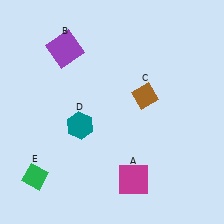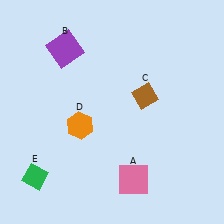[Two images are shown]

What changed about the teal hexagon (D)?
In Image 1, D is teal. In Image 2, it changed to orange.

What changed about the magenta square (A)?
In Image 1, A is magenta. In Image 2, it changed to pink.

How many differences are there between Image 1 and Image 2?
There are 2 differences between the two images.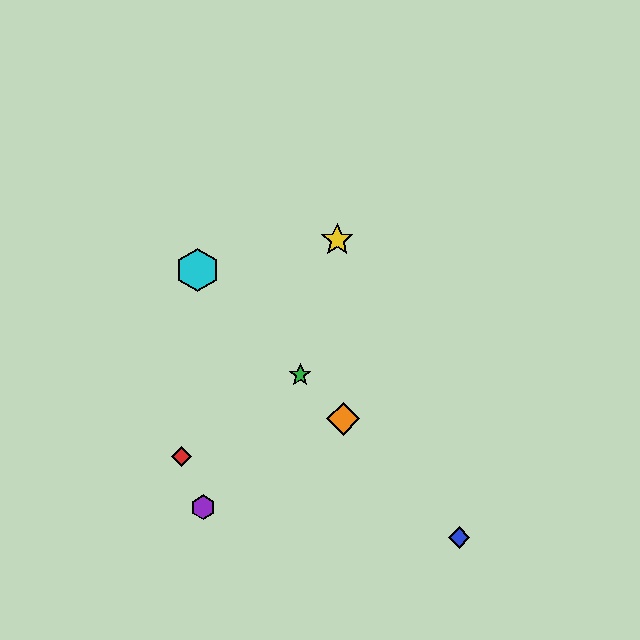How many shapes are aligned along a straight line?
4 shapes (the blue diamond, the green star, the orange diamond, the cyan hexagon) are aligned along a straight line.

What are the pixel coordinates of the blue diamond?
The blue diamond is at (459, 538).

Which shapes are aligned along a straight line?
The blue diamond, the green star, the orange diamond, the cyan hexagon are aligned along a straight line.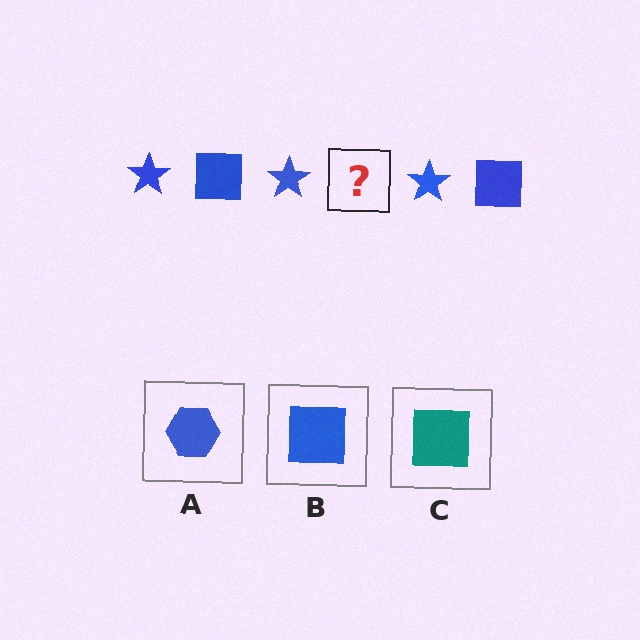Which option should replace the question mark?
Option B.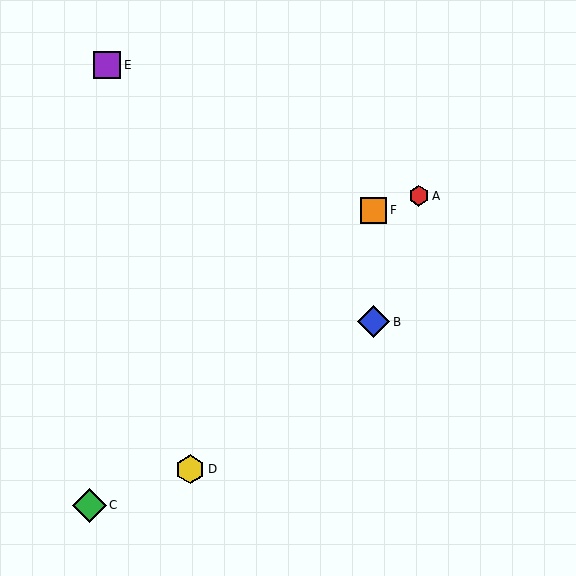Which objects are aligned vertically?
Objects B, F are aligned vertically.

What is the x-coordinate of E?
Object E is at x≈107.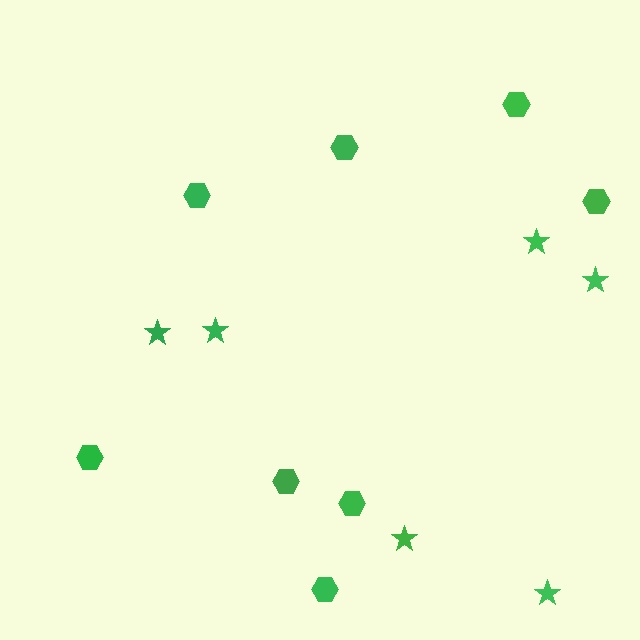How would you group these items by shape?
There are 2 groups: one group of stars (6) and one group of hexagons (8).